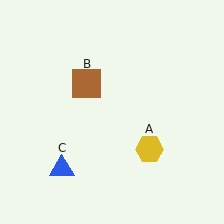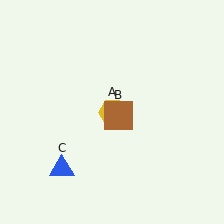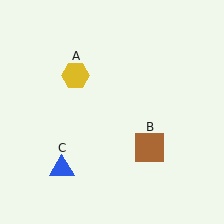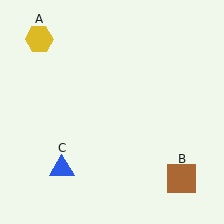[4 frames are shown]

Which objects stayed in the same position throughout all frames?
Blue triangle (object C) remained stationary.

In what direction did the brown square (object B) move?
The brown square (object B) moved down and to the right.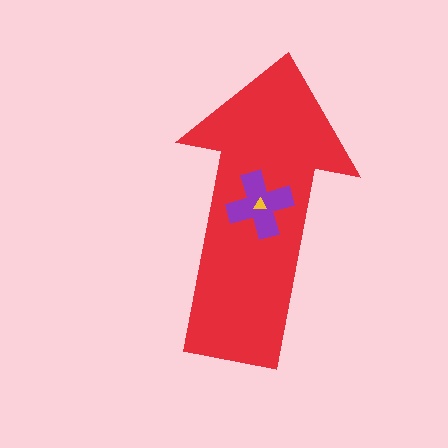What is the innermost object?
The yellow triangle.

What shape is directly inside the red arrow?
The purple cross.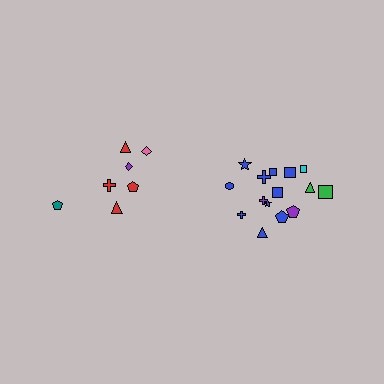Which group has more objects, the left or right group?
The right group.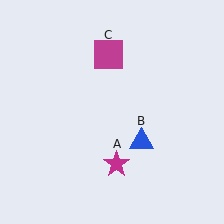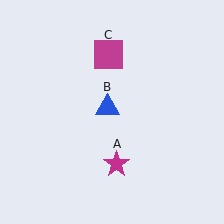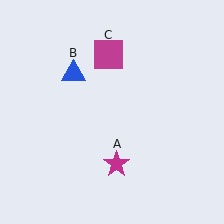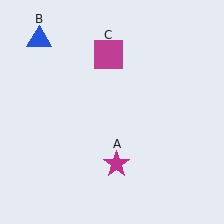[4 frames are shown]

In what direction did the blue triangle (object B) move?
The blue triangle (object B) moved up and to the left.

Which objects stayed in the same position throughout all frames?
Magenta star (object A) and magenta square (object C) remained stationary.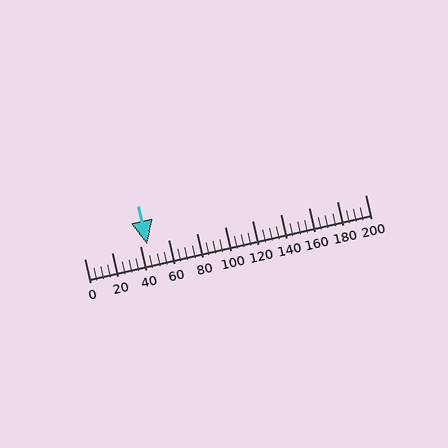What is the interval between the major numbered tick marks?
The major tick marks are spaced 20 units apart.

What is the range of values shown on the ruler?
The ruler shows values from 0 to 200.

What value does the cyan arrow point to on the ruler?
The cyan arrow points to approximately 45.